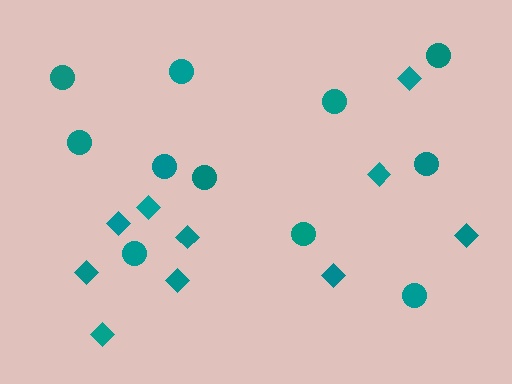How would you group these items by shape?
There are 2 groups: one group of diamonds (10) and one group of circles (11).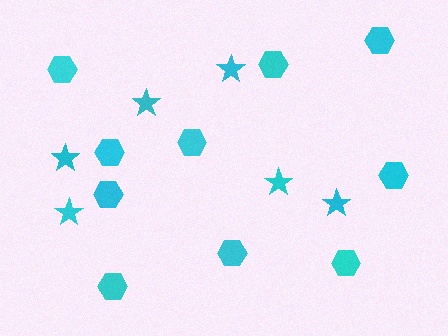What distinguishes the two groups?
There are 2 groups: one group of stars (6) and one group of hexagons (10).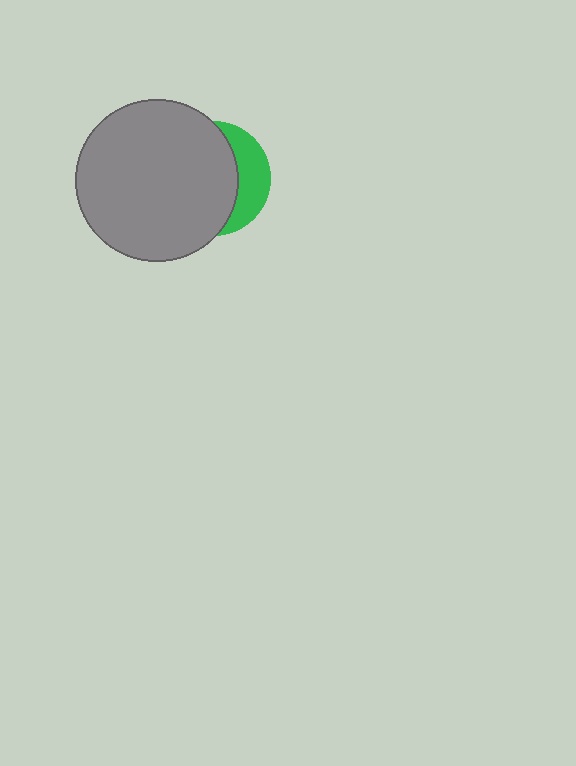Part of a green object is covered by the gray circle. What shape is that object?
It is a circle.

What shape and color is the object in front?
The object in front is a gray circle.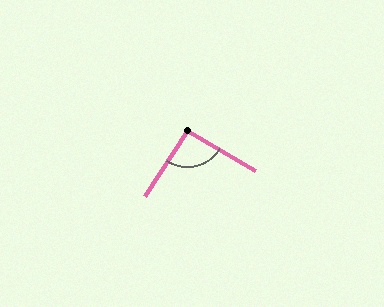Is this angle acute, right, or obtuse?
It is approximately a right angle.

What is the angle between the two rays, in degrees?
Approximately 93 degrees.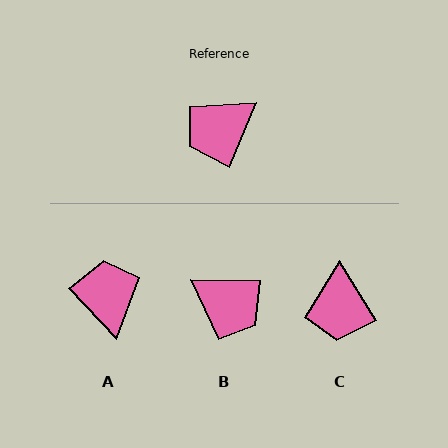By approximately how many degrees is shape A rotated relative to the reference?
Approximately 114 degrees clockwise.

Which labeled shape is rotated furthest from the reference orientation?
A, about 114 degrees away.